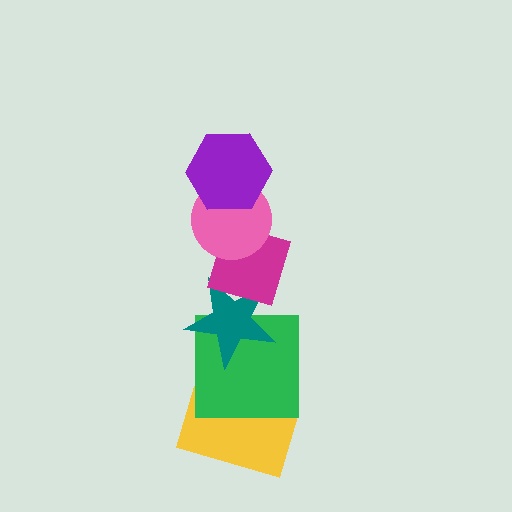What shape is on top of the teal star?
The magenta diamond is on top of the teal star.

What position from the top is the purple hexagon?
The purple hexagon is 1st from the top.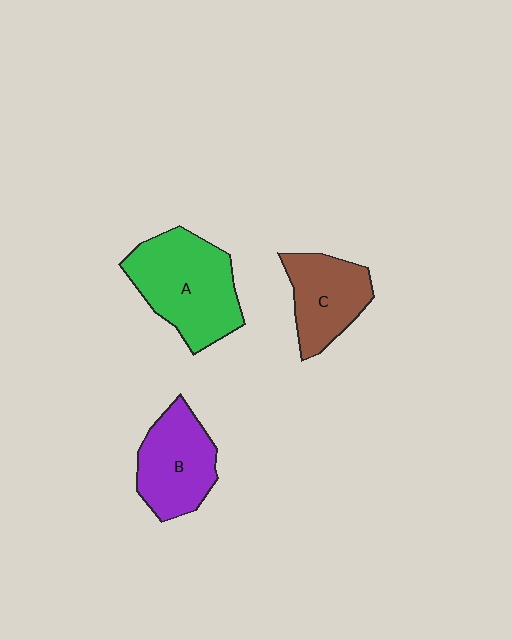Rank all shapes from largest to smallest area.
From largest to smallest: A (green), B (purple), C (brown).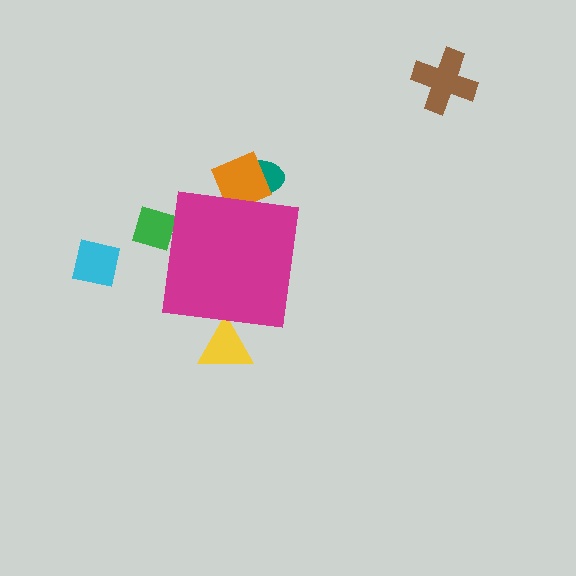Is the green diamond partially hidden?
Yes, the green diamond is partially hidden behind the magenta square.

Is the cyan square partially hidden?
No, the cyan square is fully visible.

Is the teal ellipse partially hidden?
Yes, the teal ellipse is partially hidden behind the magenta square.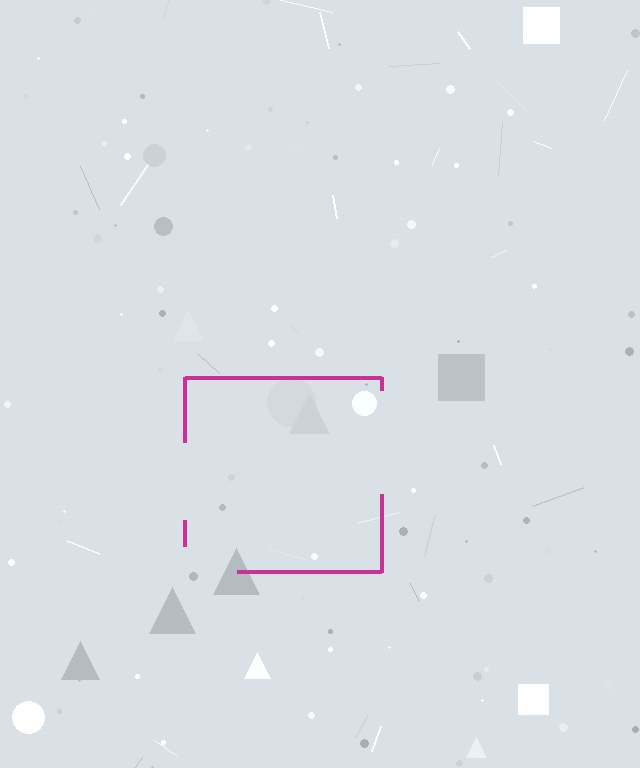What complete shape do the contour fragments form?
The contour fragments form a square.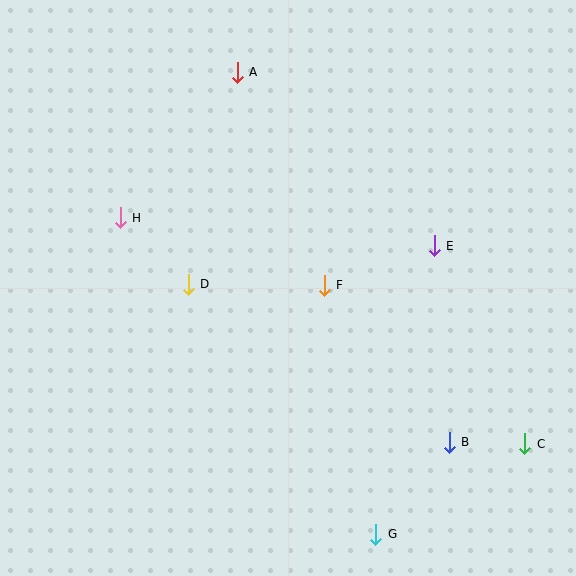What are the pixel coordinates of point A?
Point A is at (237, 73).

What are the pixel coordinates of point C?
Point C is at (525, 444).